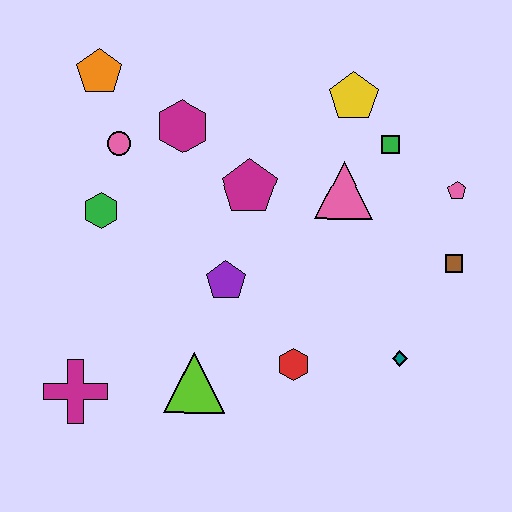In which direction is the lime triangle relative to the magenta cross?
The lime triangle is to the right of the magenta cross.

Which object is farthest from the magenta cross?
The pink pentagon is farthest from the magenta cross.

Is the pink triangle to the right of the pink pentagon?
No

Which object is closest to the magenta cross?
The lime triangle is closest to the magenta cross.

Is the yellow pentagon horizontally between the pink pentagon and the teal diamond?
No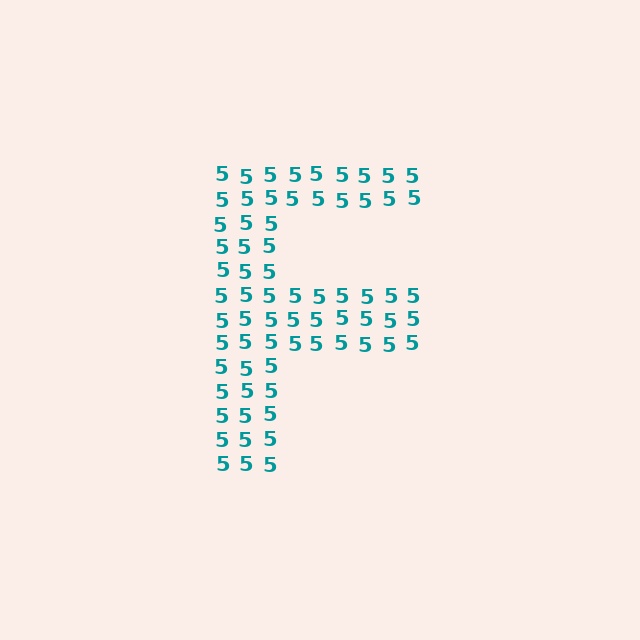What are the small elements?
The small elements are digit 5's.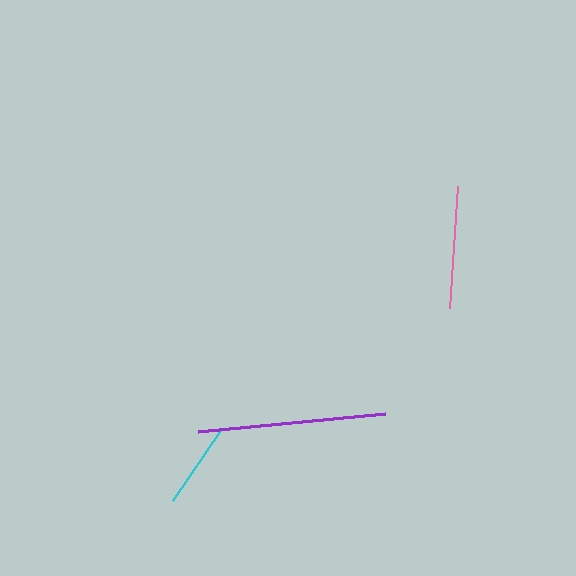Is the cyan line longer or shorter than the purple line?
The purple line is longer than the cyan line.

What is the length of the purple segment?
The purple segment is approximately 188 pixels long.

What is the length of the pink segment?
The pink segment is approximately 122 pixels long.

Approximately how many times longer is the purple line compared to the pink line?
The purple line is approximately 1.5 times the length of the pink line.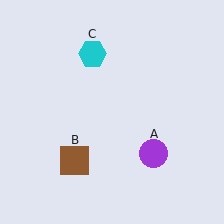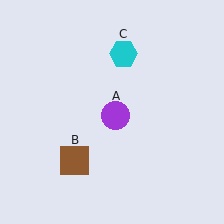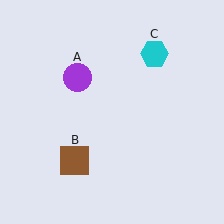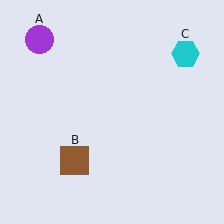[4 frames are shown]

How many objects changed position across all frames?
2 objects changed position: purple circle (object A), cyan hexagon (object C).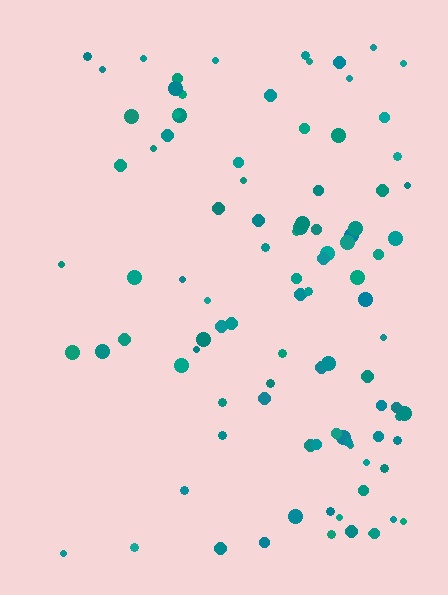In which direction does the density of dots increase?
From left to right, with the right side densest.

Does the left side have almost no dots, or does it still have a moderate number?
Still a moderate number, just noticeably fewer than the right.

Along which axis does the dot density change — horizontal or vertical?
Horizontal.